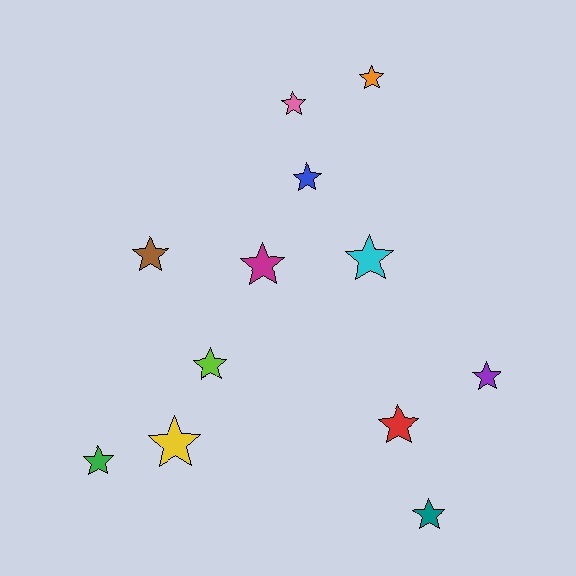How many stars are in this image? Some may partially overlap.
There are 12 stars.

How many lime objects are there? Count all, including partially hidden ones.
There is 1 lime object.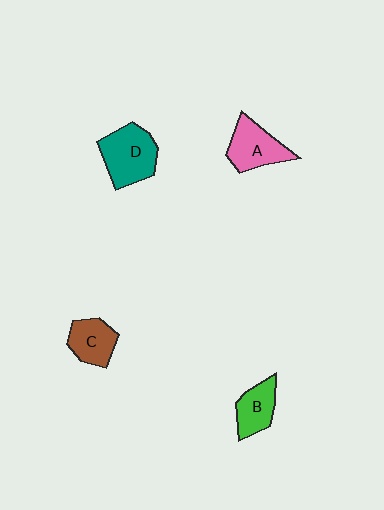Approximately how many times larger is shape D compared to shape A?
Approximately 1.2 times.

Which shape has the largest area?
Shape D (teal).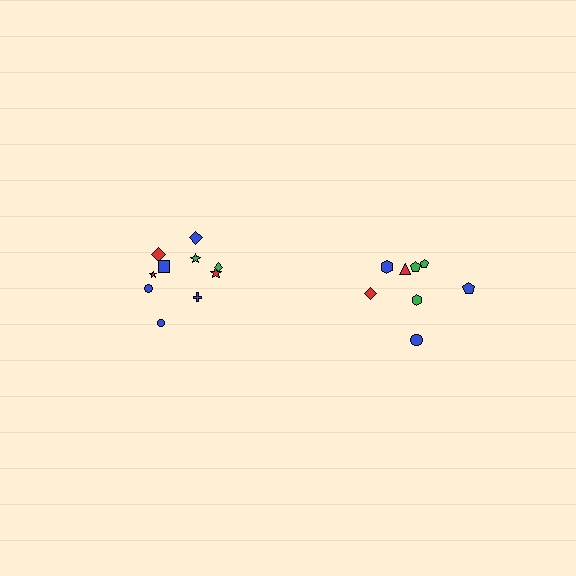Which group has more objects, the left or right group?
The left group.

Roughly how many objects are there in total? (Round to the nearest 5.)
Roughly 20 objects in total.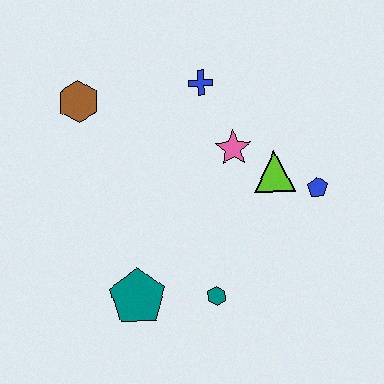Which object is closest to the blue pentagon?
The lime triangle is closest to the blue pentagon.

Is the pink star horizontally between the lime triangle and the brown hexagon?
Yes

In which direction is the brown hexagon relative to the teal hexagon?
The brown hexagon is above the teal hexagon.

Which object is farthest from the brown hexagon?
The blue pentagon is farthest from the brown hexagon.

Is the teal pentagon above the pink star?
No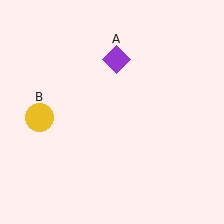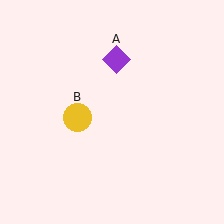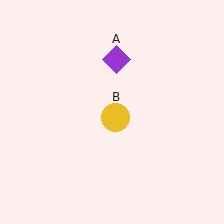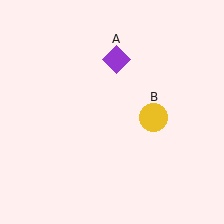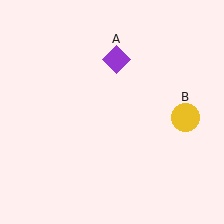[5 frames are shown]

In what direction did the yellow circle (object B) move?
The yellow circle (object B) moved right.